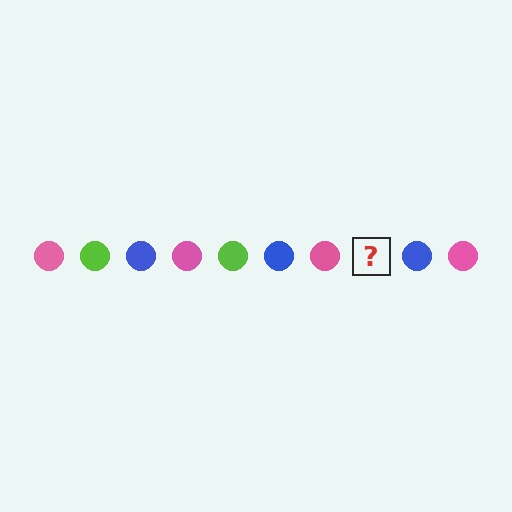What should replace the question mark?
The question mark should be replaced with a lime circle.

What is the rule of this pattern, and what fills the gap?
The rule is that the pattern cycles through pink, lime, blue circles. The gap should be filled with a lime circle.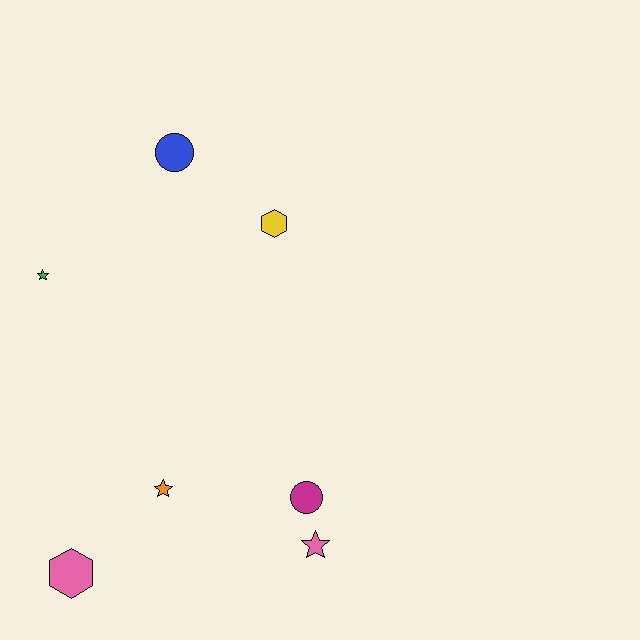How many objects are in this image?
There are 7 objects.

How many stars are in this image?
There are 3 stars.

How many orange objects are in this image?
There is 1 orange object.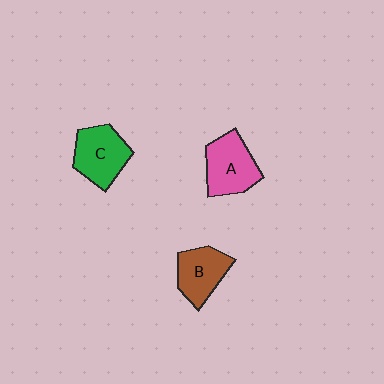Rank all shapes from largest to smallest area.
From largest to smallest: C (green), A (pink), B (brown).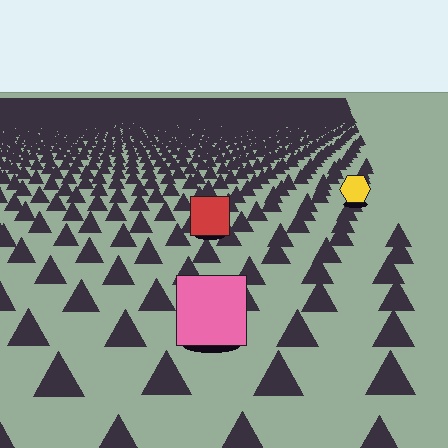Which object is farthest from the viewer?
The yellow hexagon is farthest from the viewer. It appears smaller and the ground texture around it is denser.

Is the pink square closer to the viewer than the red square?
Yes. The pink square is closer — you can tell from the texture gradient: the ground texture is coarser near it.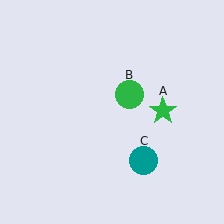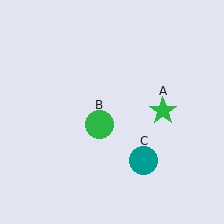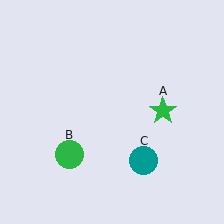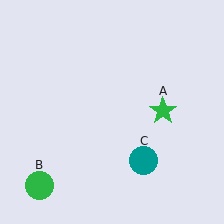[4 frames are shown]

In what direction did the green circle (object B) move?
The green circle (object B) moved down and to the left.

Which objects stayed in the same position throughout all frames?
Green star (object A) and teal circle (object C) remained stationary.